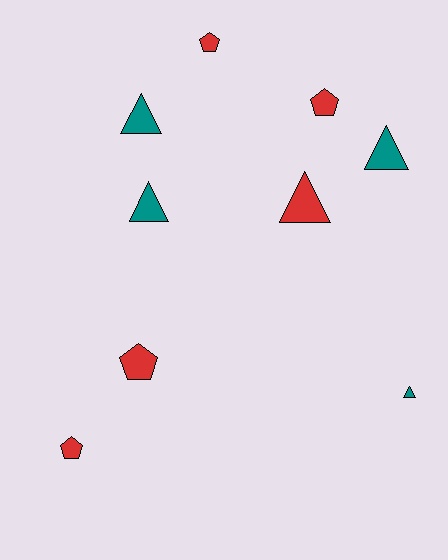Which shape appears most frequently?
Triangle, with 5 objects.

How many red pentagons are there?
There are 4 red pentagons.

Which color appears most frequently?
Red, with 5 objects.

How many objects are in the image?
There are 9 objects.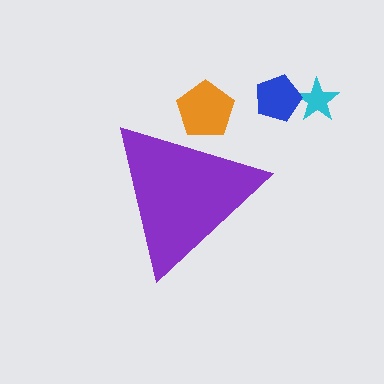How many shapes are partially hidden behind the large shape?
1 shape is partially hidden.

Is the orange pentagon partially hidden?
Yes, the orange pentagon is partially hidden behind the purple triangle.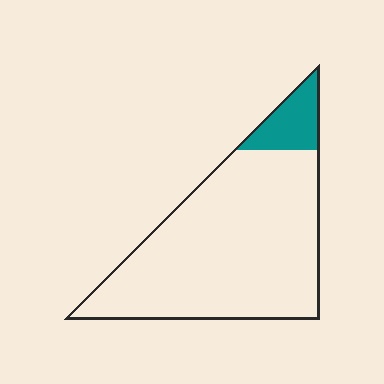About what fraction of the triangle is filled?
About one eighth (1/8).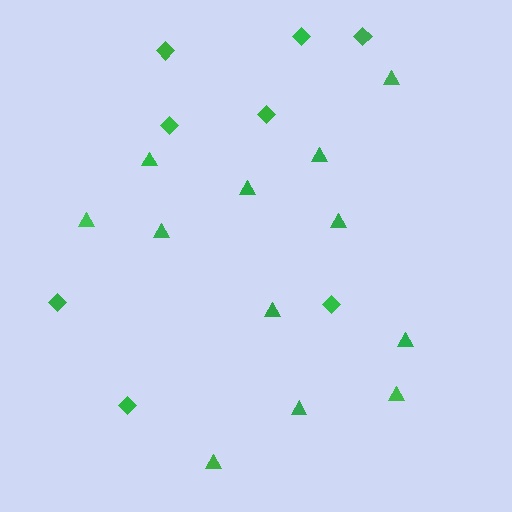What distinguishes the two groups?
There are 2 groups: one group of diamonds (8) and one group of triangles (12).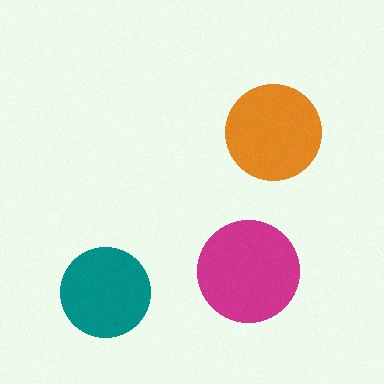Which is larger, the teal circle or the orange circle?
The orange one.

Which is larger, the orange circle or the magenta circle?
The magenta one.